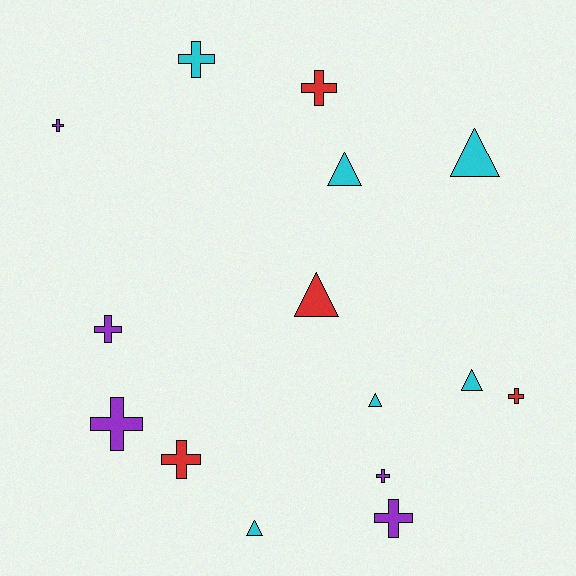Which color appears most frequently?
Cyan, with 6 objects.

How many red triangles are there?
There is 1 red triangle.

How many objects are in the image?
There are 15 objects.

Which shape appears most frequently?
Cross, with 9 objects.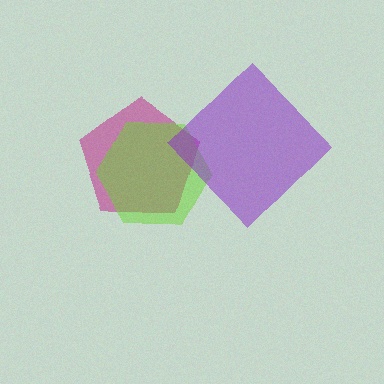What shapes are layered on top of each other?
The layered shapes are: a magenta pentagon, a lime hexagon, a purple diamond.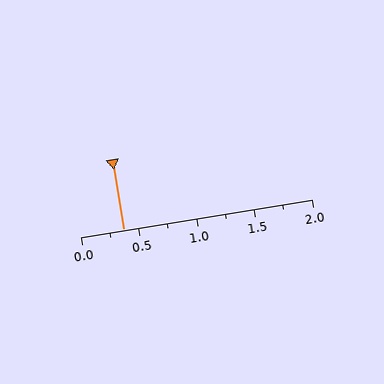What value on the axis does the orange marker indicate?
The marker indicates approximately 0.38.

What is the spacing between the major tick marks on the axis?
The major ticks are spaced 0.5 apart.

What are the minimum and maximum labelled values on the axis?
The axis runs from 0.0 to 2.0.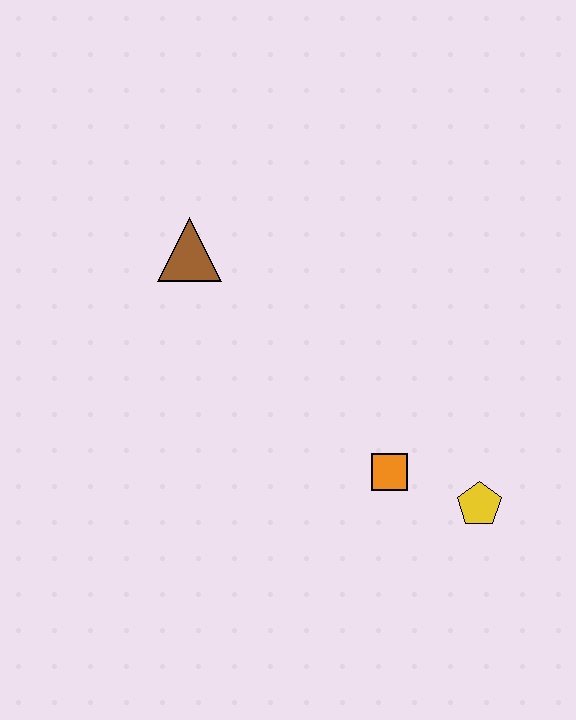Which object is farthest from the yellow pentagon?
The brown triangle is farthest from the yellow pentagon.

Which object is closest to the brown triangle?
The orange square is closest to the brown triangle.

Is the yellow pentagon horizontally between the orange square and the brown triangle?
No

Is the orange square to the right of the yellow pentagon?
No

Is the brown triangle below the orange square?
No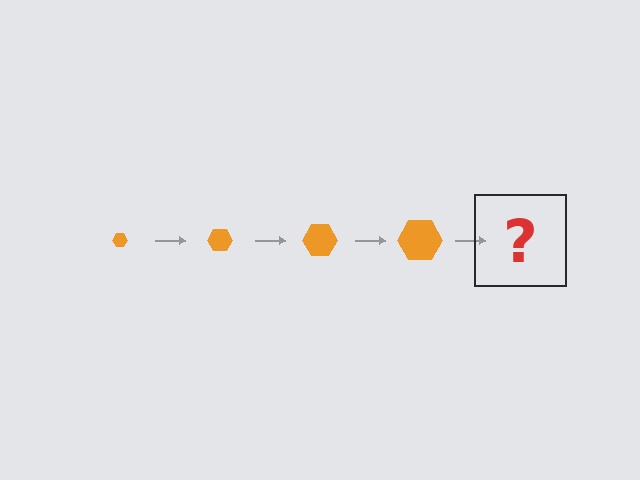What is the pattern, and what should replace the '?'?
The pattern is that the hexagon gets progressively larger each step. The '?' should be an orange hexagon, larger than the previous one.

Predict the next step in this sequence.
The next step is an orange hexagon, larger than the previous one.